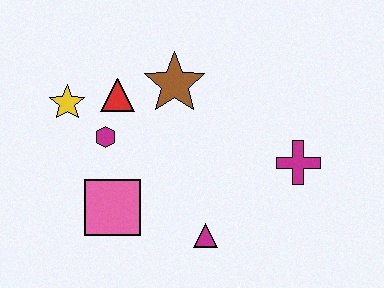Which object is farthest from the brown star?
The magenta triangle is farthest from the brown star.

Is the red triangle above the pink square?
Yes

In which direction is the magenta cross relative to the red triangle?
The magenta cross is to the right of the red triangle.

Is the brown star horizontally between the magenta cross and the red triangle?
Yes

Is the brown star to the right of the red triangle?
Yes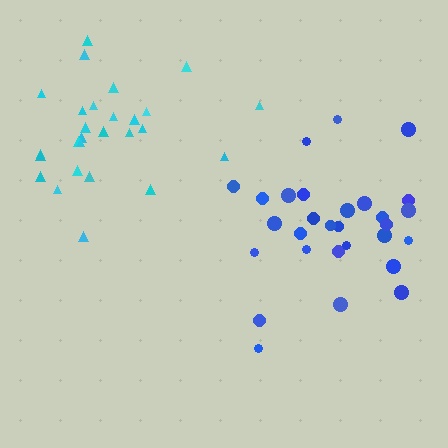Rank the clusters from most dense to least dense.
cyan, blue.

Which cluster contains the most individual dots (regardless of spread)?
Blue (29).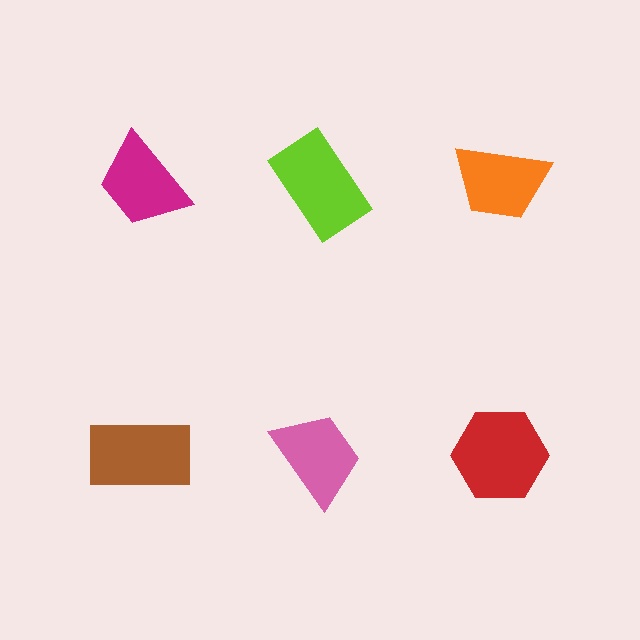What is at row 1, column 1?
A magenta trapezoid.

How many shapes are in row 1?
3 shapes.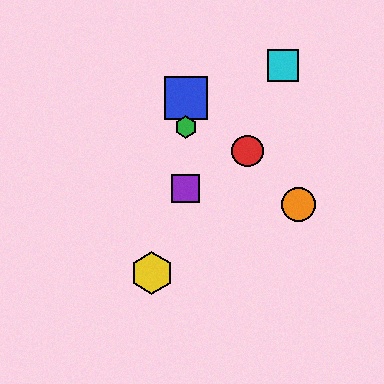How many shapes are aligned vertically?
3 shapes (the blue square, the green hexagon, the purple square) are aligned vertically.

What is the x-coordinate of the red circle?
The red circle is at x≈247.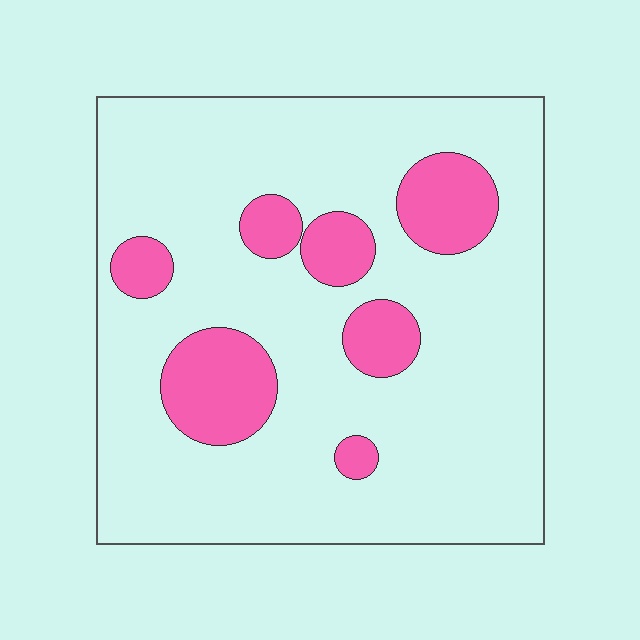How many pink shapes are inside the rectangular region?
7.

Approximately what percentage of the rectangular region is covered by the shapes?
Approximately 20%.